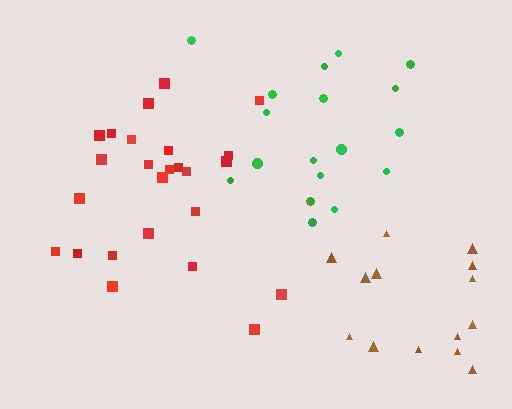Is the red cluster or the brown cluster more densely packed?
Red.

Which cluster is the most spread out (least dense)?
Brown.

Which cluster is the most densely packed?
Green.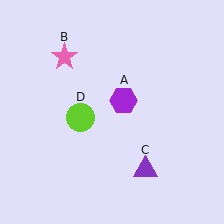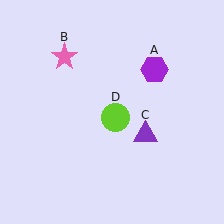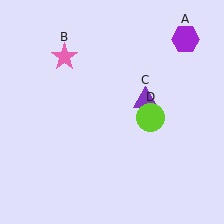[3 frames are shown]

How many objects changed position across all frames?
3 objects changed position: purple hexagon (object A), purple triangle (object C), lime circle (object D).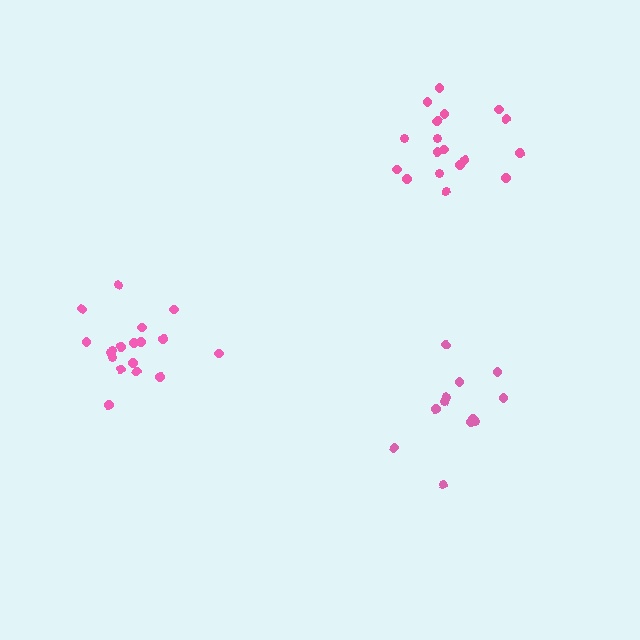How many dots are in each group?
Group 1: 12 dots, Group 2: 18 dots, Group 3: 18 dots (48 total).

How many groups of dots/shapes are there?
There are 3 groups.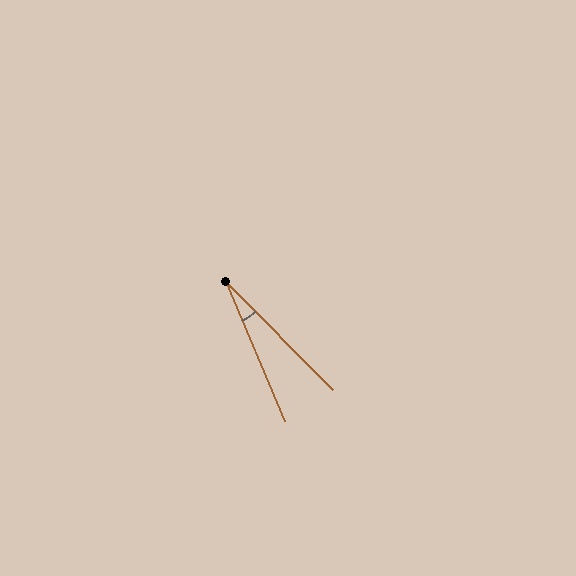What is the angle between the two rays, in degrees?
Approximately 22 degrees.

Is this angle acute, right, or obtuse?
It is acute.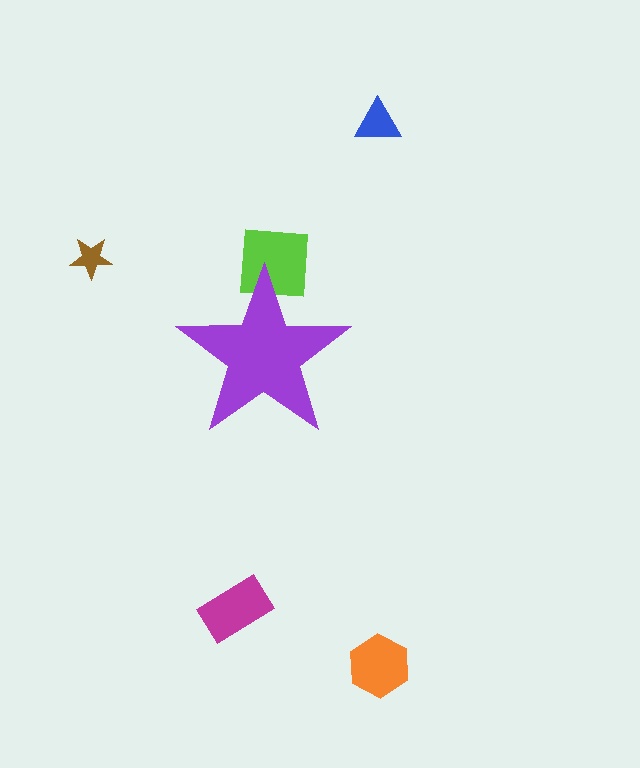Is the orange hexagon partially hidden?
No, the orange hexagon is fully visible.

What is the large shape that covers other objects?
A purple star.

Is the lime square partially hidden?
Yes, the lime square is partially hidden behind the purple star.